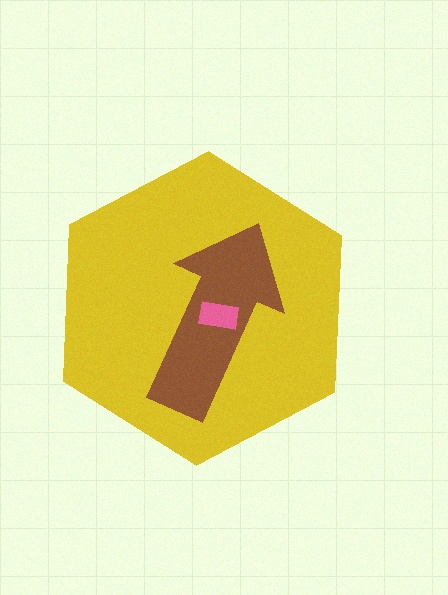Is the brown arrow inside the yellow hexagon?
Yes.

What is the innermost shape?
The pink rectangle.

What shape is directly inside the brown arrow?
The pink rectangle.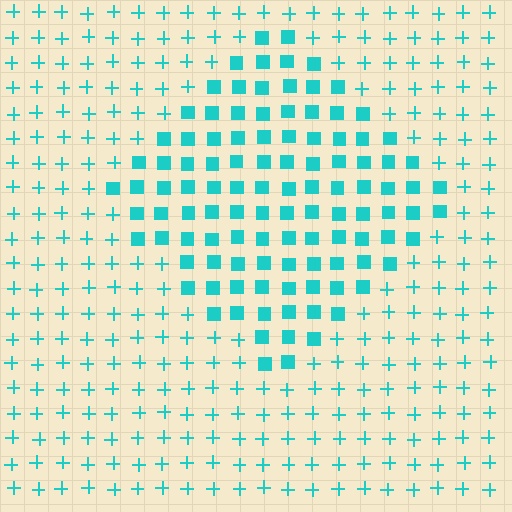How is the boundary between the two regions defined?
The boundary is defined by a change in element shape: squares inside vs. plus signs outside. All elements share the same color and spacing.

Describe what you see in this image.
The image is filled with small cyan elements arranged in a uniform grid. A diamond-shaped region contains squares, while the surrounding area contains plus signs. The boundary is defined purely by the change in element shape.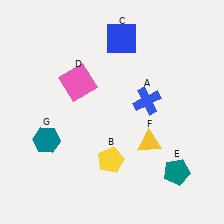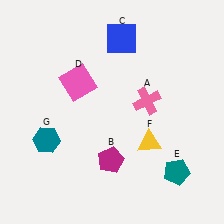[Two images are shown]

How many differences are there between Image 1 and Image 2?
There are 2 differences between the two images.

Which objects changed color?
A changed from blue to pink. B changed from yellow to magenta.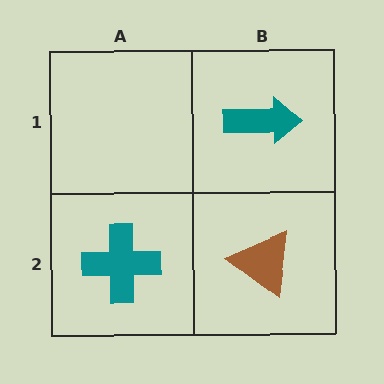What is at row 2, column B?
A brown triangle.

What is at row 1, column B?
A teal arrow.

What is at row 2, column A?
A teal cross.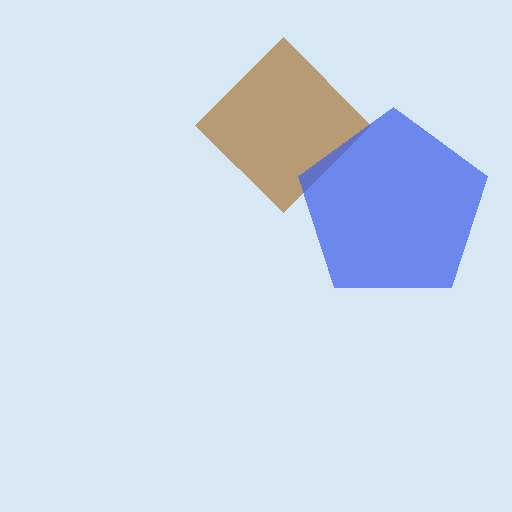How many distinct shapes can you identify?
There are 2 distinct shapes: a brown diamond, a blue pentagon.